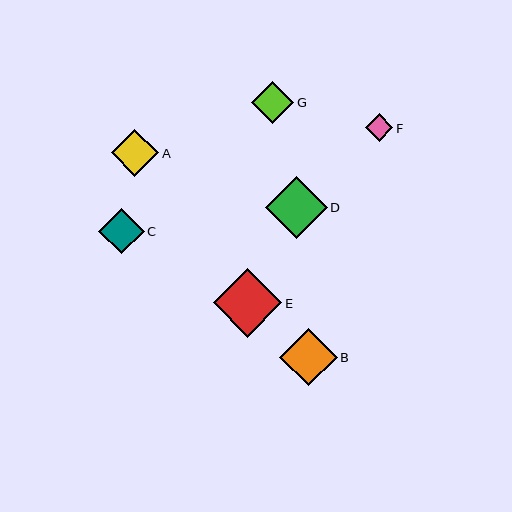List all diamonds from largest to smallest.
From largest to smallest: E, D, B, A, C, G, F.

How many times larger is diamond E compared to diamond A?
Diamond E is approximately 1.4 times the size of diamond A.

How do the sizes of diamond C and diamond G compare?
Diamond C and diamond G are approximately the same size.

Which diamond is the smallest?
Diamond F is the smallest with a size of approximately 27 pixels.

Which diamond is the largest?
Diamond E is the largest with a size of approximately 69 pixels.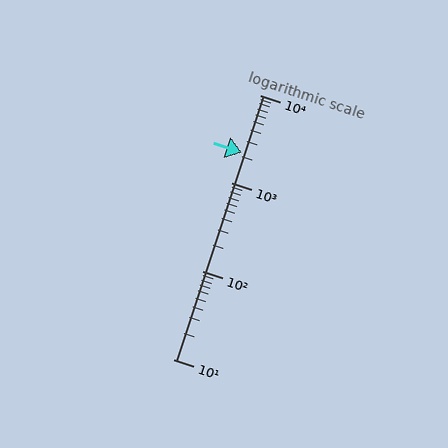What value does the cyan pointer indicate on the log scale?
The pointer indicates approximately 2200.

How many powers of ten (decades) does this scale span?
The scale spans 3 decades, from 10 to 10000.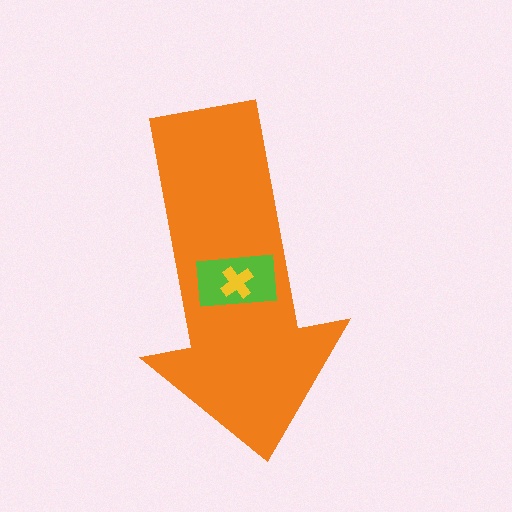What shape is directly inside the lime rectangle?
The yellow cross.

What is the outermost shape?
The orange arrow.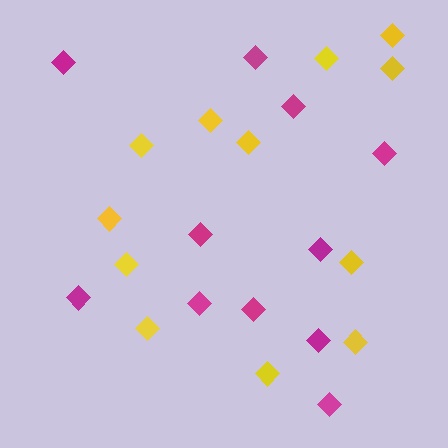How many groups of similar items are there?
There are 2 groups: one group of magenta diamonds (11) and one group of yellow diamonds (12).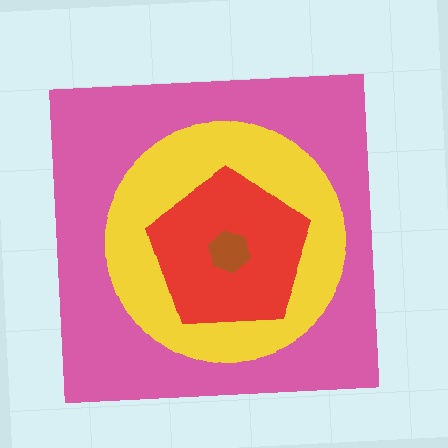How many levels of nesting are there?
4.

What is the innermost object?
The brown hexagon.